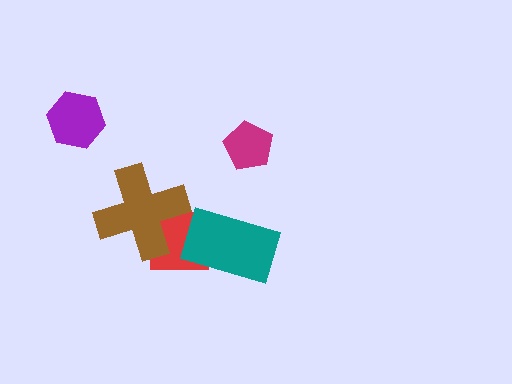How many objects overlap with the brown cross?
1 object overlaps with the brown cross.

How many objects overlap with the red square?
2 objects overlap with the red square.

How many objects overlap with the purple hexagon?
0 objects overlap with the purple hexagon.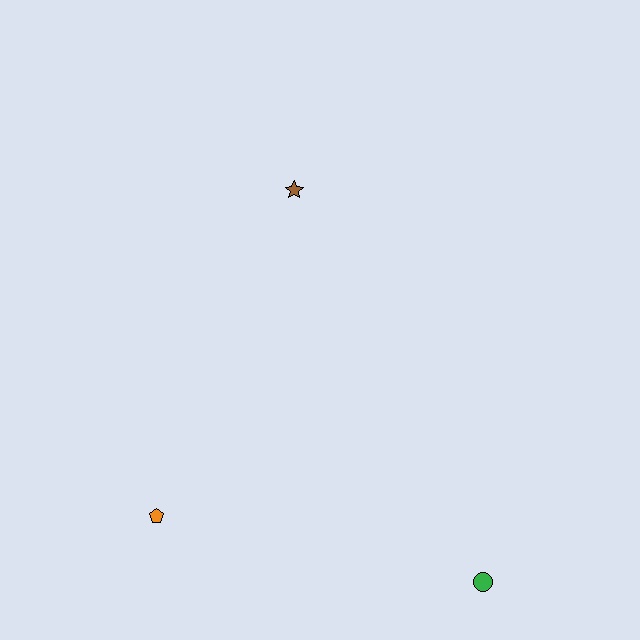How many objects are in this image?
There are 3 objects.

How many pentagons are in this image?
There is 1 pentagon.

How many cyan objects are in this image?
There are no cyan objects.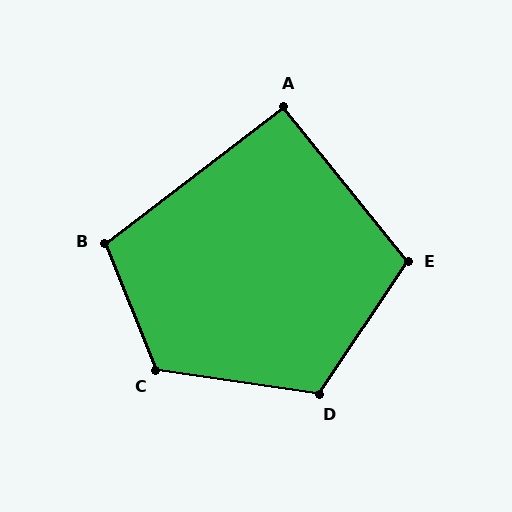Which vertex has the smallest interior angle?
A, at approximately 91 degrees.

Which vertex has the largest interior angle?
C, at approximately 120 degrees.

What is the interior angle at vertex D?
Approximately 115 degrees (obtuse).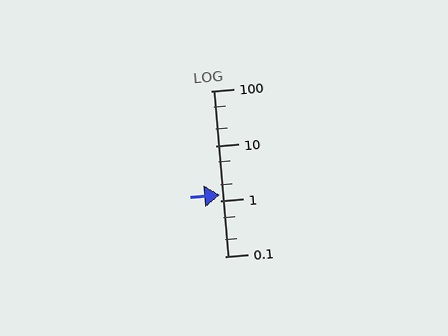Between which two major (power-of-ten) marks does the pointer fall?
The pointer is between 1 and 10.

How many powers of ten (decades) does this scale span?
The scale spans 3 decades, from 0.1 to 100.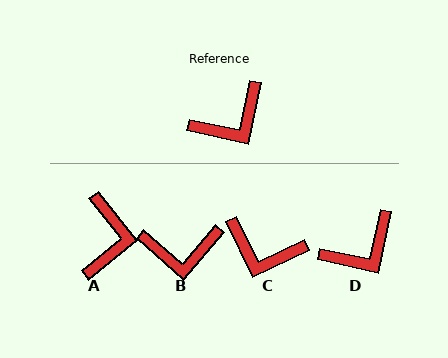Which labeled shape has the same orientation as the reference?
D.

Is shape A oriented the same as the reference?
No, it is off by about 51 degrees.